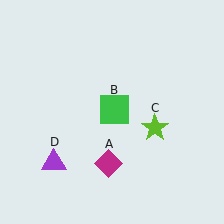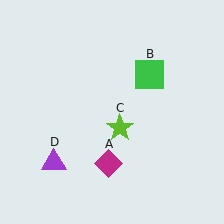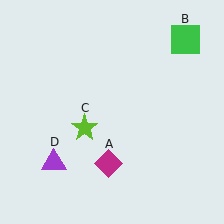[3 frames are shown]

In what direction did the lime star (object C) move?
The lime star (object C) moved left.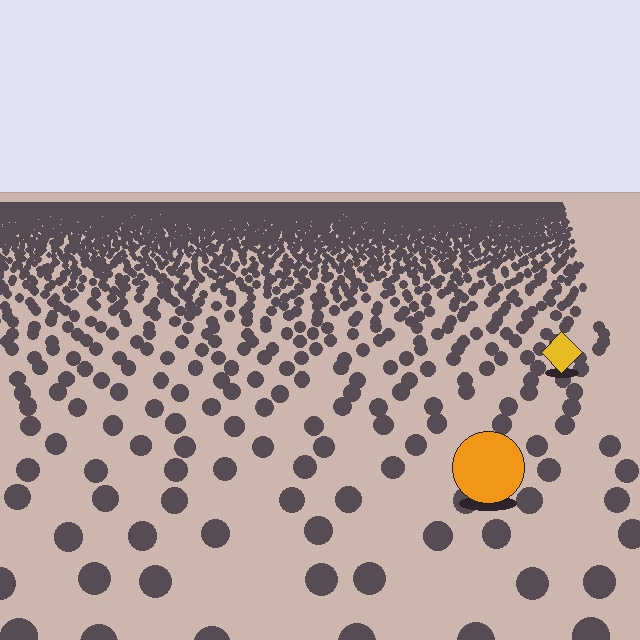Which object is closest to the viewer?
The orange circle is closest. The texture marks near it are larger and more spread out.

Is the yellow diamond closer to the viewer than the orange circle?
No. The orange circle is closer — you can tell from the texture gradient: the ground texture is coarser near it.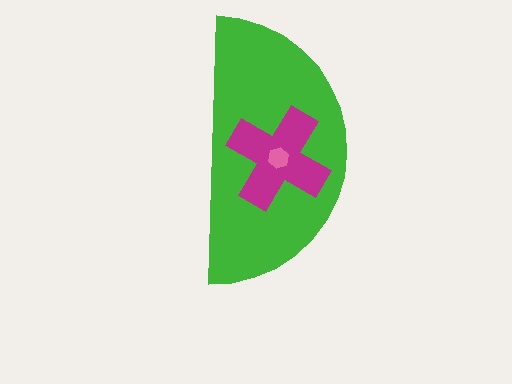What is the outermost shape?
The green semicircle.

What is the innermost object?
The pink hexagon.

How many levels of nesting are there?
3.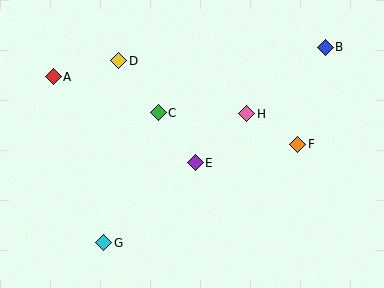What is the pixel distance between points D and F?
The distance between D and F is 197 pixels.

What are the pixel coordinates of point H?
Point H is at (247, 114).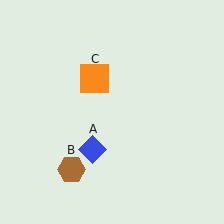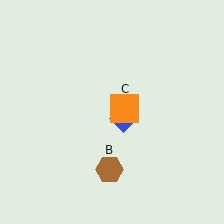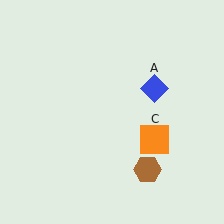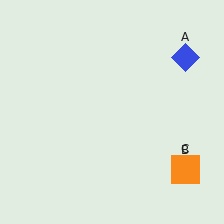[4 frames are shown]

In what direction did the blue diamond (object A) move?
The blue diamond (object A) moved up and to the right.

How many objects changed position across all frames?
3 objects changed position: blue diamond (object A), brown hexagon (object B), orange square (object C).